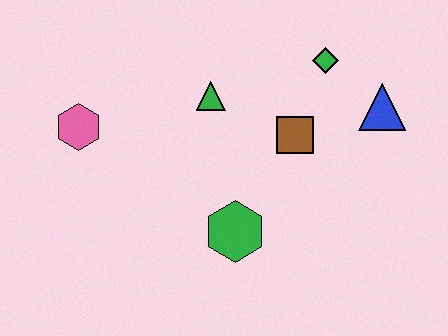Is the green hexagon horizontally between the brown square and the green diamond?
No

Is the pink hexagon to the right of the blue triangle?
No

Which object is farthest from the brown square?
The pink hexagon is farthest from the brown square.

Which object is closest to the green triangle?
The brown square is closest to the green triangle.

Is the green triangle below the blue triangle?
No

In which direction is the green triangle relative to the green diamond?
The green triangle is to the left of the green diamond.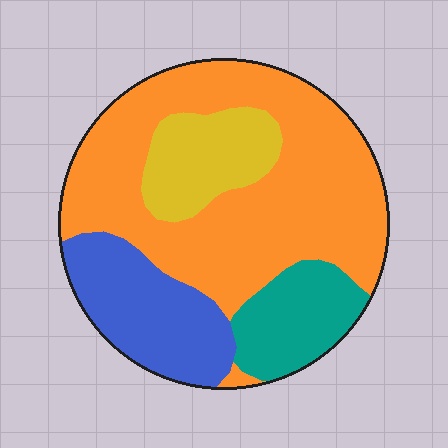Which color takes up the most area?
Orange, at roughly 55%.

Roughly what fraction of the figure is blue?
Blue takes up about one fifth (1/5) of the figure.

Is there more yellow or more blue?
Blue.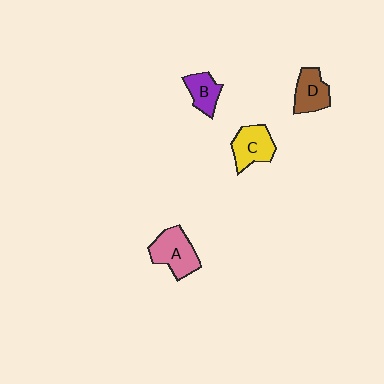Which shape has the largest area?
Shape A (pink).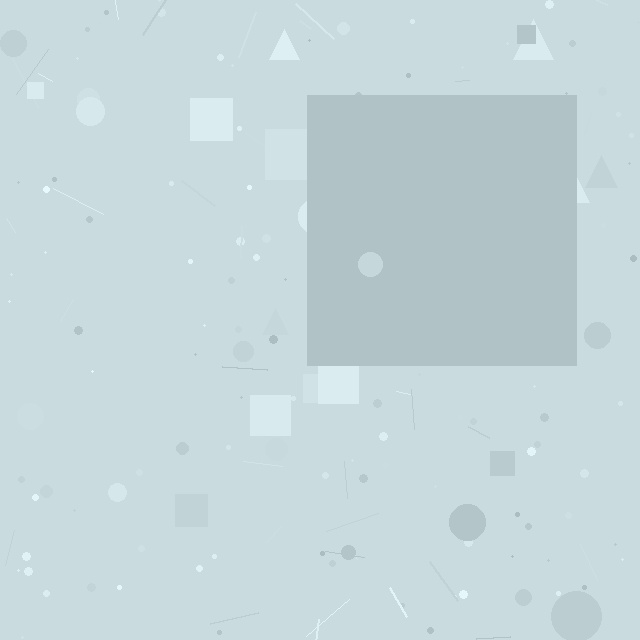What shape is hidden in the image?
A square is hidden in the image.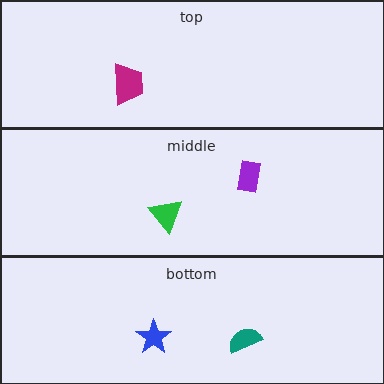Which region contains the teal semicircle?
The bottom region.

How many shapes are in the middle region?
2.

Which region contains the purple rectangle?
The middle region.